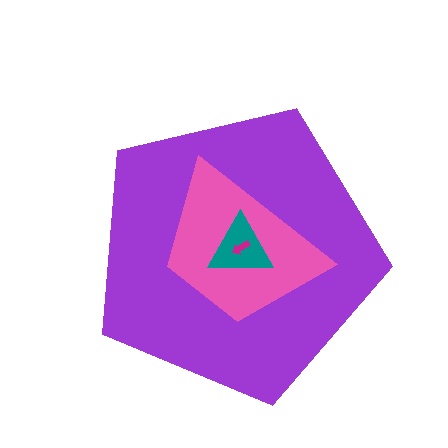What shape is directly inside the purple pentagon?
The pink trapezoid.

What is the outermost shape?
The purple pentagon.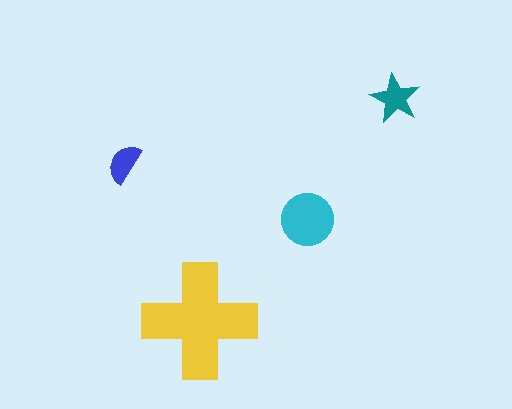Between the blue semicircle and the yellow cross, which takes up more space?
The yellow cross.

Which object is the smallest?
The blue semicircle.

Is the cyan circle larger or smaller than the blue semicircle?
Larger.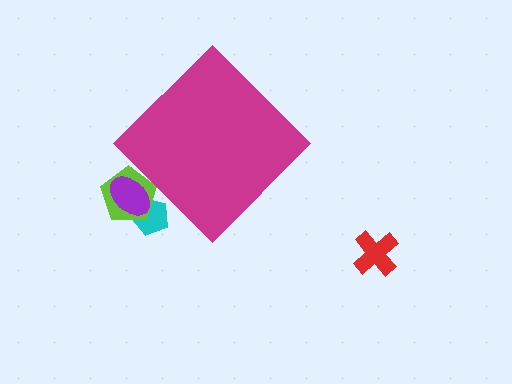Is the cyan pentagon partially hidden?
Yes, the cyan pentagon is partially hidden behind the magenta diamond.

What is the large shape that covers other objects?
A magenta diamond.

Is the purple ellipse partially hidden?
Yes, the purple ellipse is partially hidden behind the magenta diamond.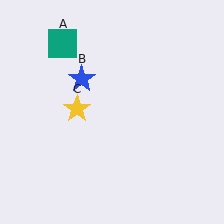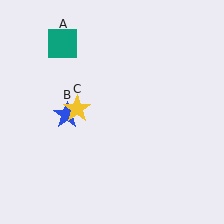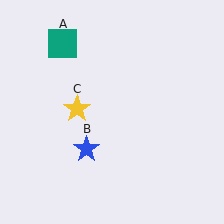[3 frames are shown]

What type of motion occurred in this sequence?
The blue star (object B) rotated counterclockwise around the center of the scene.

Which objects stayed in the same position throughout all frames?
Teal square (object A) and yellow star (object C) remained stationary.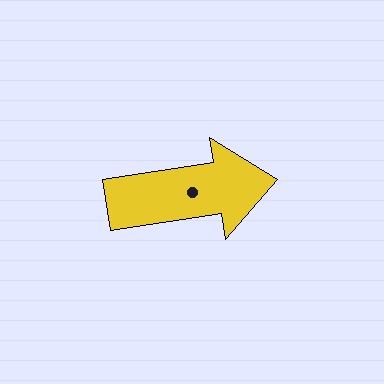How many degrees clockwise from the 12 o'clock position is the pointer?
Approximately 81 degrees.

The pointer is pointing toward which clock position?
Roughly 3 o'clock.